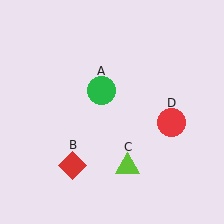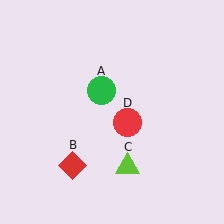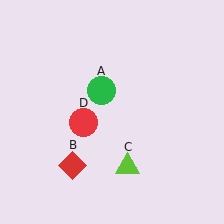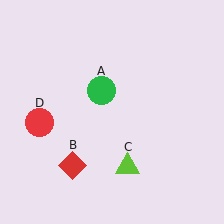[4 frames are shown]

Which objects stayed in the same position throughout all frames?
Green circle (object A) and red diamond (object B) and lime triangle (object C) remained stationary.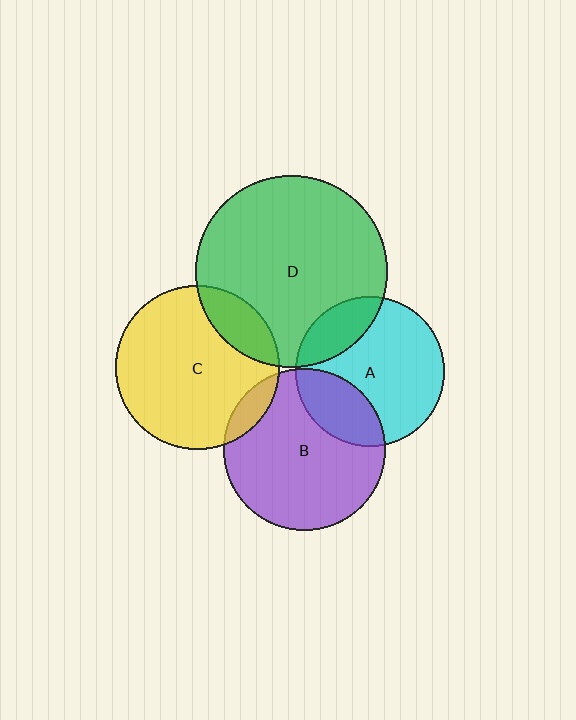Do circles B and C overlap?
Yes.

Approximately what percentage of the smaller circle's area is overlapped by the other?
Approximately 10%.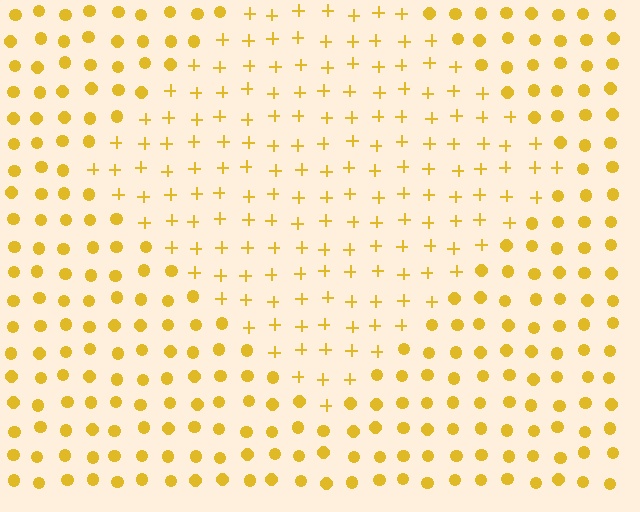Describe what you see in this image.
The image is filled with small yellow elements arranged in a uniform grid. A diamond-shaped region contains plus signs, while the surrounding area contains circles. The boundary is defined purely by the change in element shape.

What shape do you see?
I see a diamond.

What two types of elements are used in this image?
The image uses plus signs inside the diamond region and circles outside it.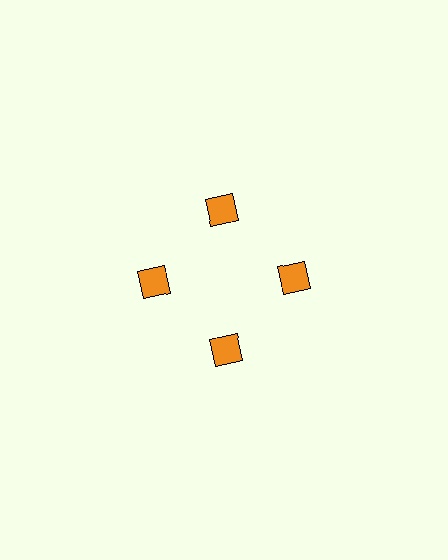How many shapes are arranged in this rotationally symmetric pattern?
There are 4 shapes, arranged in 4 groups of 1.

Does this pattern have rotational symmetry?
Yes, this pattern has 4-fold rotational symmetry. It looks the same after rotating 90 degrees around the center.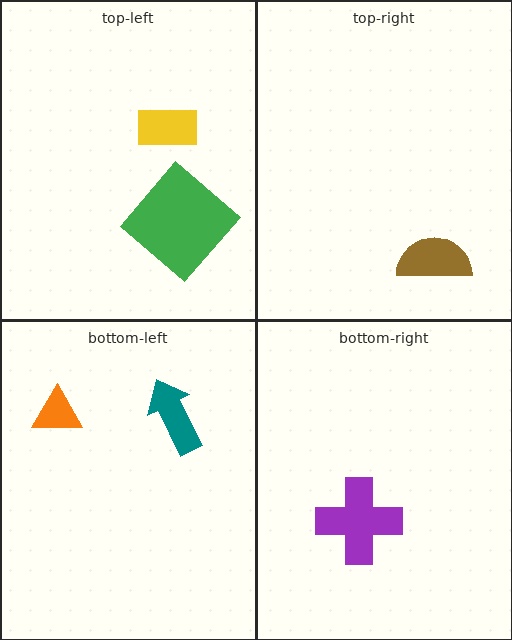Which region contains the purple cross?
The bottom-right region.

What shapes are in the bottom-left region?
The teal arrow, the orange triangle.